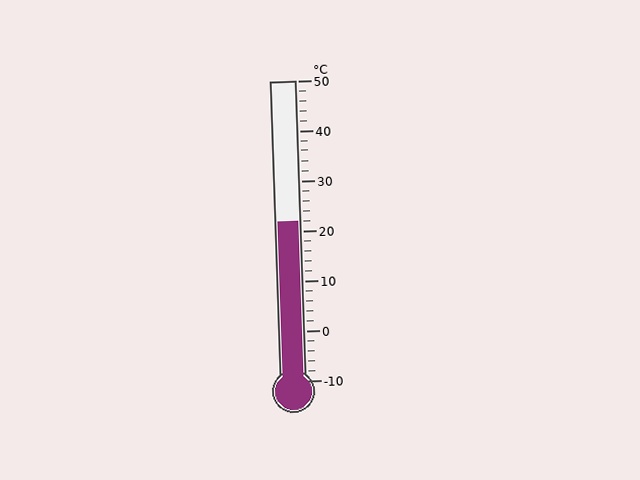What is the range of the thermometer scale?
The thermometer scale ranges from -10°C to 50°C.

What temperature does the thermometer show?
The thermometer shows approximately 22°C.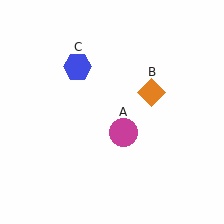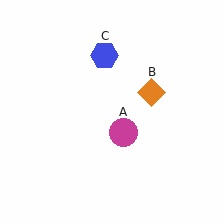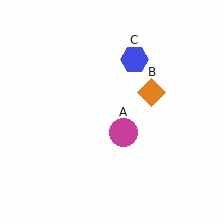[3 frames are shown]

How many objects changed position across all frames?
1 object changed position: blue hexagon (object C).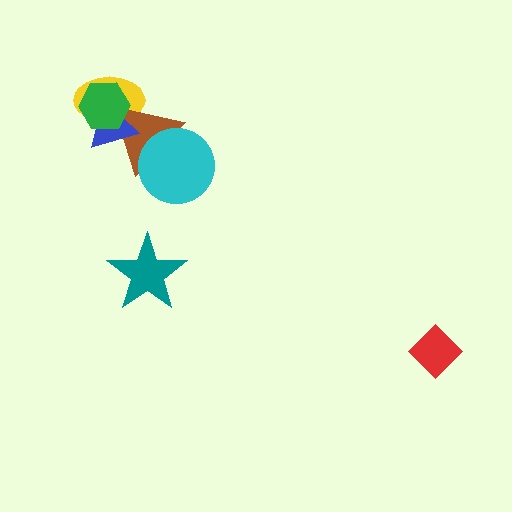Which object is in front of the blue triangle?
The green hexagon is in front of the blue triangle.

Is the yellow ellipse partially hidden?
Yes, it is partially covered by another shape.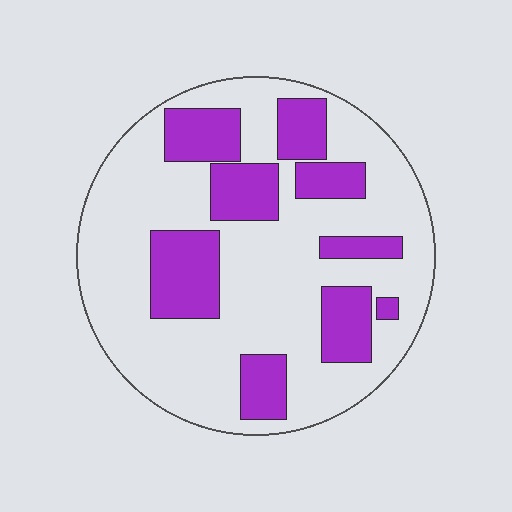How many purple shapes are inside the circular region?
9.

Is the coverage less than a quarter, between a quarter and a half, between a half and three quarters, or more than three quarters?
Between a quarter and a half.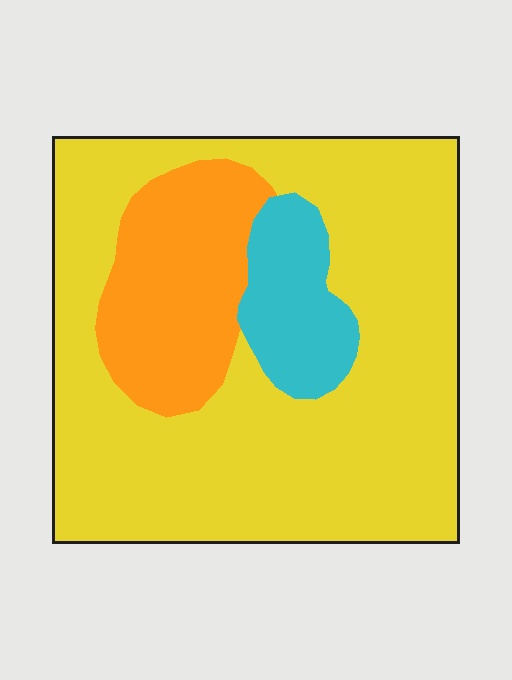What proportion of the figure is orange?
Orange takes up about one fifth (1/5) of the figure.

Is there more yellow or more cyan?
Yellow.